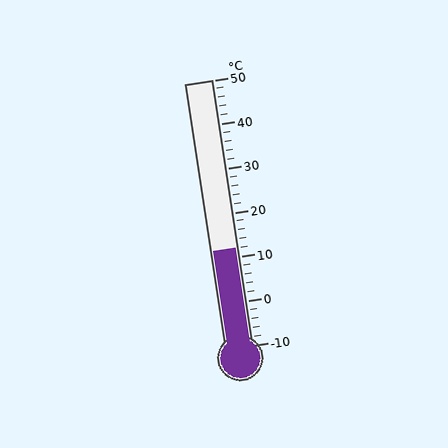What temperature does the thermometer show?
The thermometer shows approximately 12°C.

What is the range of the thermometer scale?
The thermometer scale ranges from -10°C to 50°C.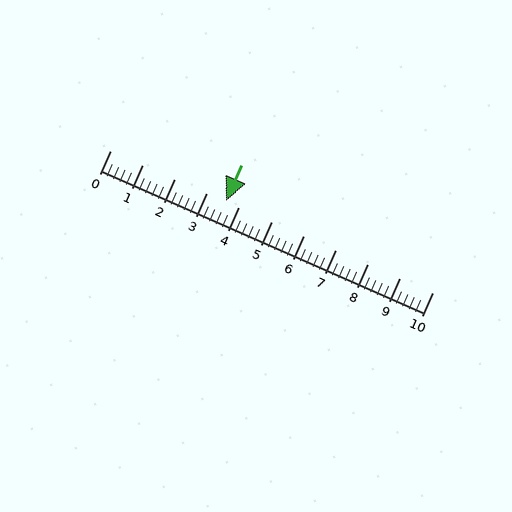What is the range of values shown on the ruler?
The ruler shows values from 0 to 10.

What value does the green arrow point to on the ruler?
The green arrow points to approximately 3.6.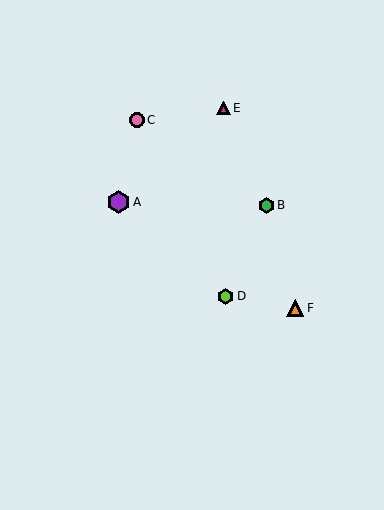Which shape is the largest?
The purple hexagon (labeled A) is the largest.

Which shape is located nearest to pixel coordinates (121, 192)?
The purple hexagon (labeled A) at (118, 202) is nearest to that location.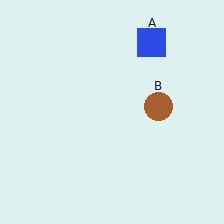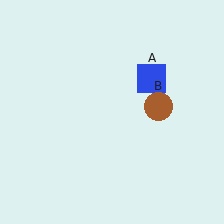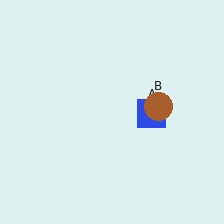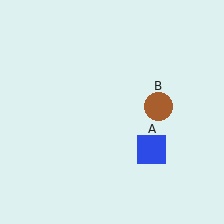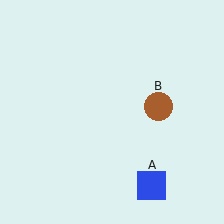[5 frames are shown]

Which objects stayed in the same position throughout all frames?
Brown circle (object B) remained stationary.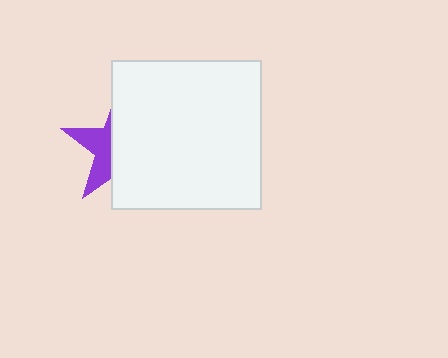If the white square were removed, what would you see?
You would see the complete purple star.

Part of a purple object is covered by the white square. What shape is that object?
It is a star.